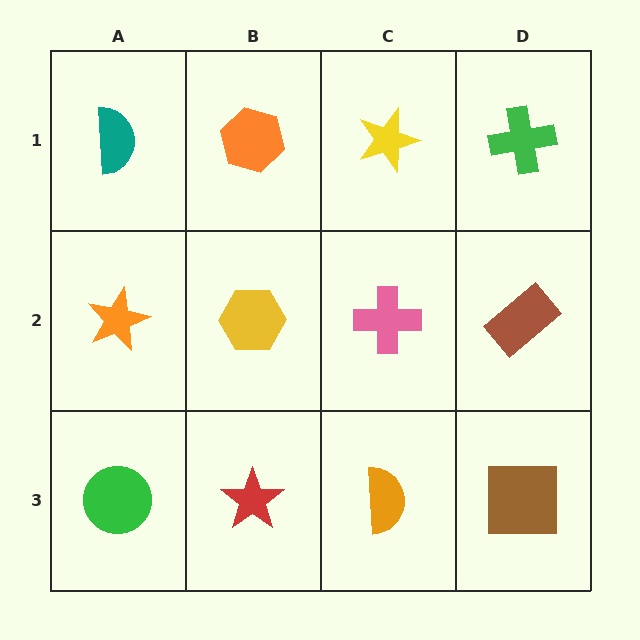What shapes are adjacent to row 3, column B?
A yellow hexagon (row 2, column B), a green circle (row 3, column A), an orange semicircle (row 3, column C).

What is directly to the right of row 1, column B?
A yellow star.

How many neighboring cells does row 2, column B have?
4.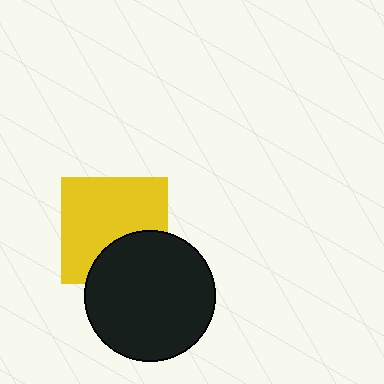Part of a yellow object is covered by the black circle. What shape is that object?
It is a square.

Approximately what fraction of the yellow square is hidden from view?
Roughly 31% of the yellow square is hidden behind the black circle.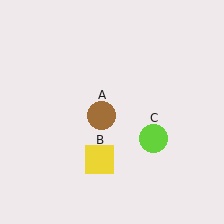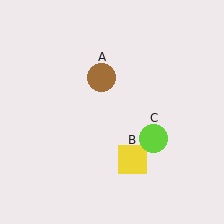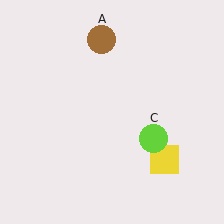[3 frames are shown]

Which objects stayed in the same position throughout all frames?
Lime circle (object C) remained stationary.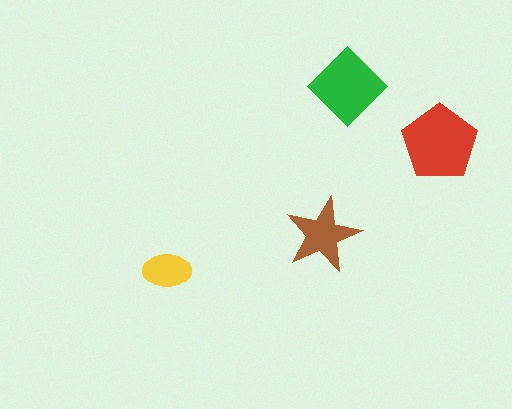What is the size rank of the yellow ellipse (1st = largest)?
4th.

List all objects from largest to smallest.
The red pentagon, the green diamond, the brown star, the yellow ellipse.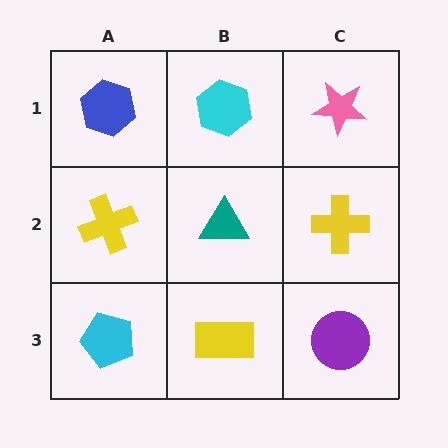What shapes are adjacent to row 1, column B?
A teal triangle (row 2, column B), a blue hexagon (row 1, column A), a pink star (row 1, column C).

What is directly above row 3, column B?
A teal triangle.